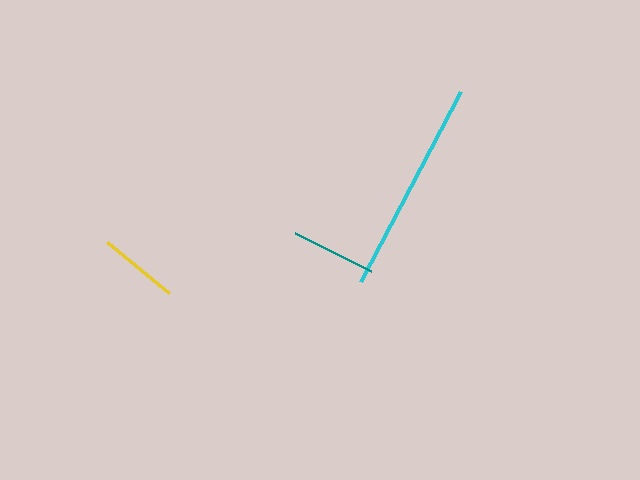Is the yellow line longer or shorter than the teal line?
The teal line is longer than the yellow line.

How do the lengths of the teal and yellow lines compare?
The teal and yellow lines are approximately the same length.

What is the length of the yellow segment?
The yellow segment is approximately 80 pixels long.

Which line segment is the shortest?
The yellow line is the shortest at approximately 80 pixels.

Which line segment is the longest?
The cyan line is the longest at approximately 215 pixels.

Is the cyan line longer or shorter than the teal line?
The cyan line is longer than the teal line.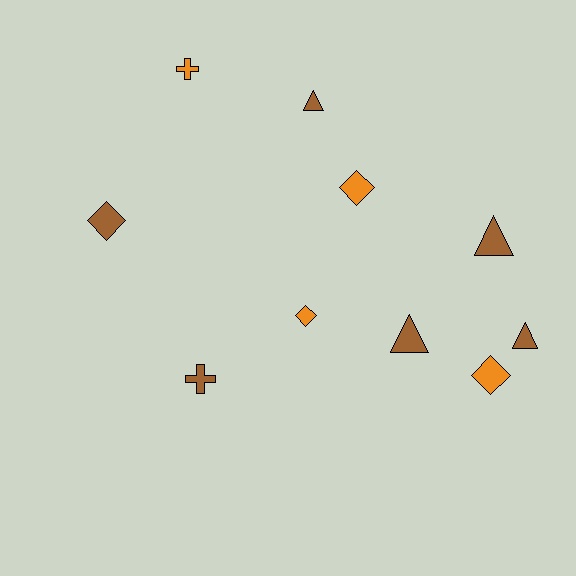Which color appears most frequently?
Brown, with 6 objects.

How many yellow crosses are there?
There are no yellow crosses.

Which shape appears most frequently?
Triangle, with 4 objects.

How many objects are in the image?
There are 10 objects.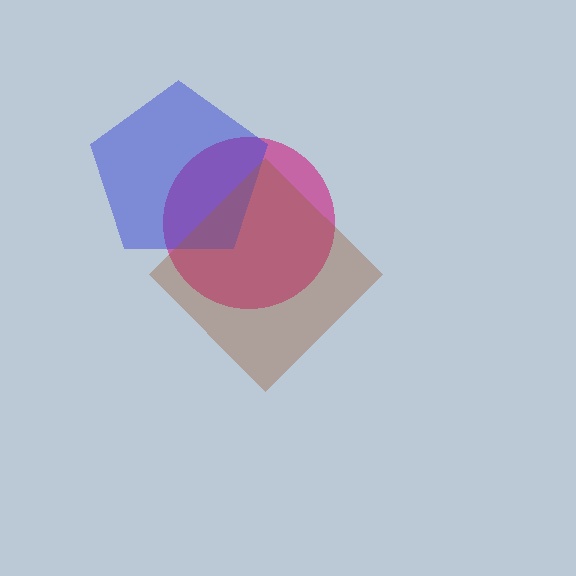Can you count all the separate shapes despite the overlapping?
Yes, there are 3 separate shapes.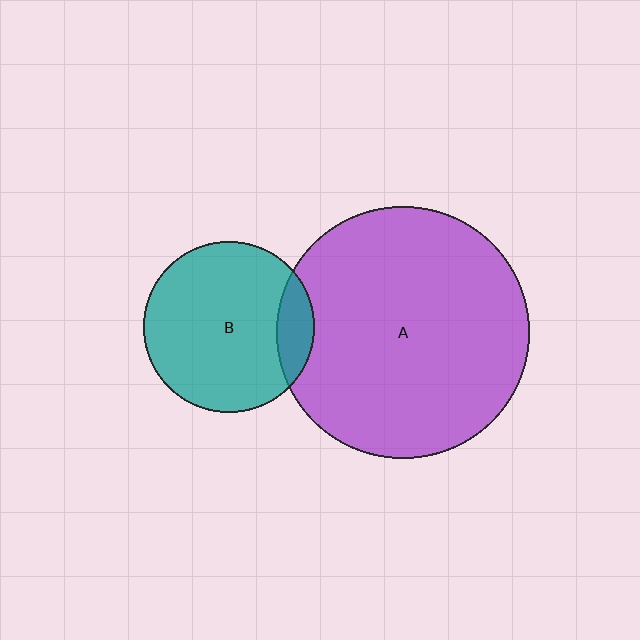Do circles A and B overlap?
Yes.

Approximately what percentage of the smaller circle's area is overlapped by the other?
Approximately 15%.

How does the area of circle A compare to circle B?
Approximately 2.2 times.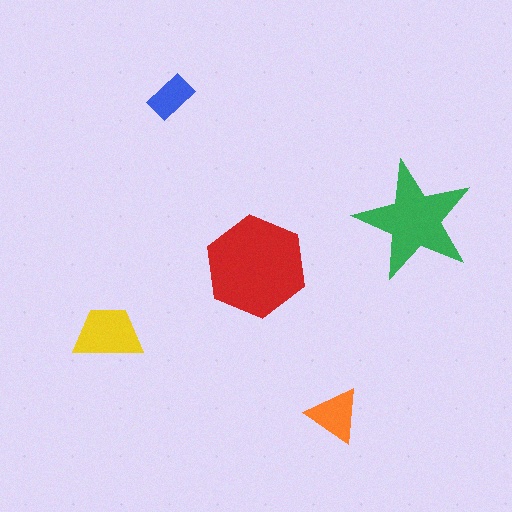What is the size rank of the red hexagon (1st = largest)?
1st.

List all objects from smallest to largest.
The blue rectangle, the orange triangle, the yellow trapezoid, the green star, the red hexagon.